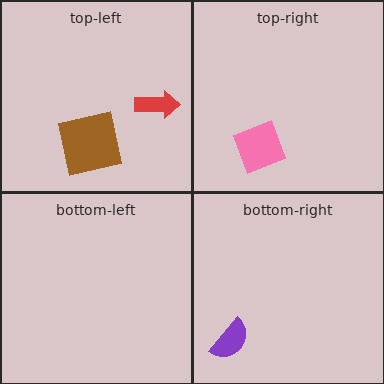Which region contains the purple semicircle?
The bottom-right region.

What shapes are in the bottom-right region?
The purple semicircle.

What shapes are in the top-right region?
The pink diamond.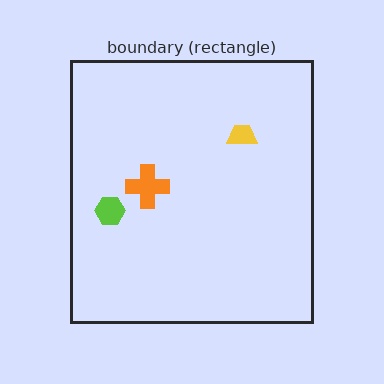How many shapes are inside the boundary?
3 inside, 0 outside.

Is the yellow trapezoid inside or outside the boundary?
Inside.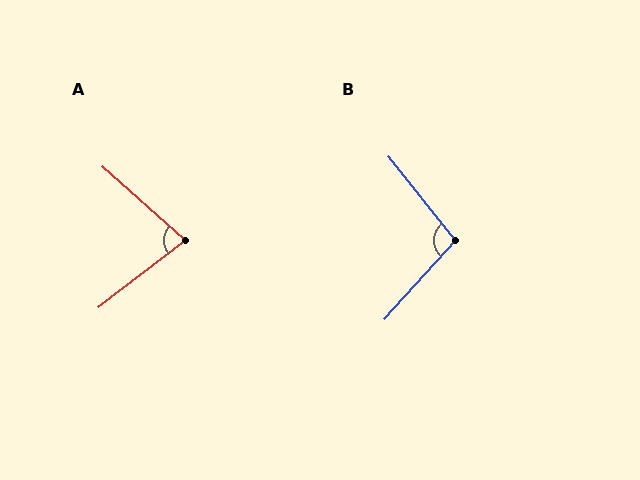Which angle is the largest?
B, at approximately 99 degrees.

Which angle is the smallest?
A, at approximately 80 degrees.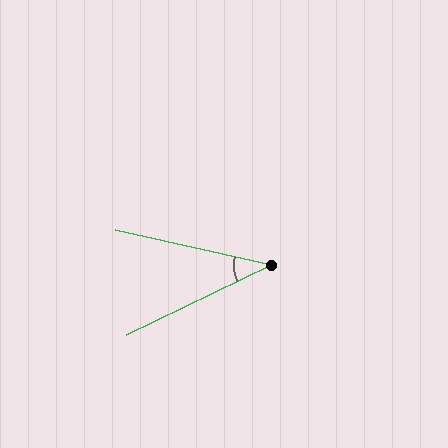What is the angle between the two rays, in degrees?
Approximately 38 degrees.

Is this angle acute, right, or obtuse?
It is acute.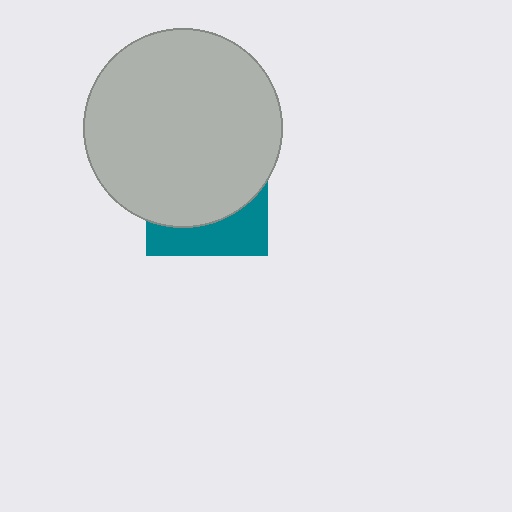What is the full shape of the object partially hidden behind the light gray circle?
The partially hidden object is a teal square.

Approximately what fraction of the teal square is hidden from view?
Roughly 69% of the teal square is hidden behind the light gray circle.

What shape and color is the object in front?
The object in front is a light gray circle.